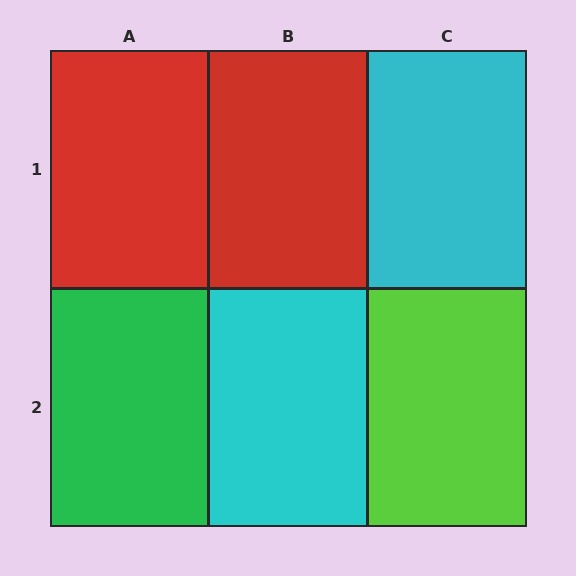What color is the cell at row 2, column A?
Green.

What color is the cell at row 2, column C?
Lime.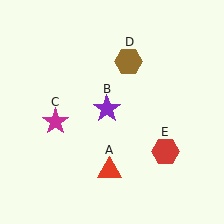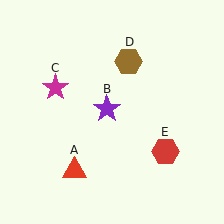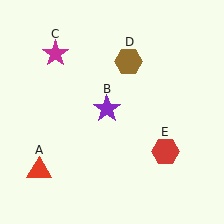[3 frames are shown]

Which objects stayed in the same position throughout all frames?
Purple star (object B) and brown hexagon (object D) and red hexagon (object E) remained stationary.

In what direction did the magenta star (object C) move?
The magenta star (object C) moved up.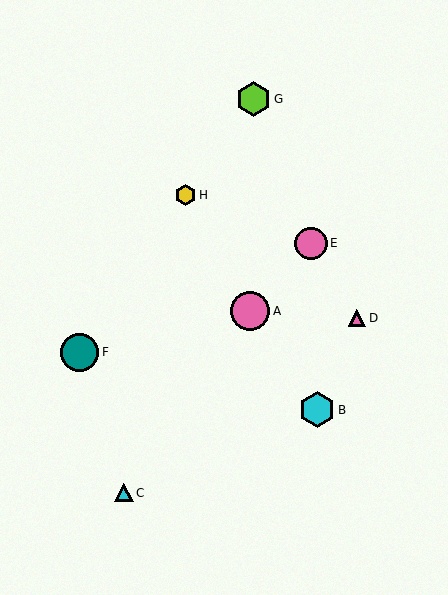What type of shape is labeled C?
Shape C is a cyan triangle.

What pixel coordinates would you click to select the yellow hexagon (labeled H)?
Click at (186, 195) to select the yellow hexagon H.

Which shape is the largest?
The pink circle (labeled A) is the largest.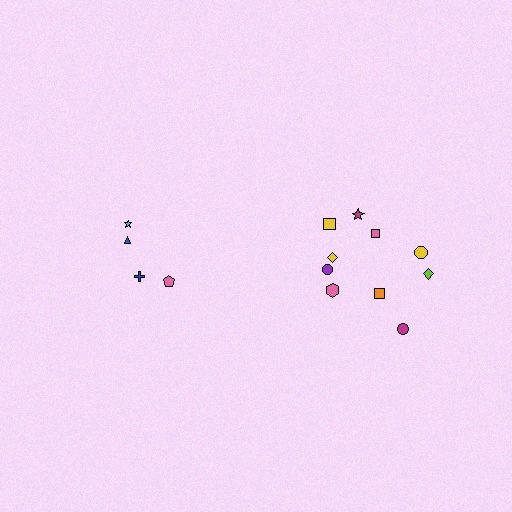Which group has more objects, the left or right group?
The right group.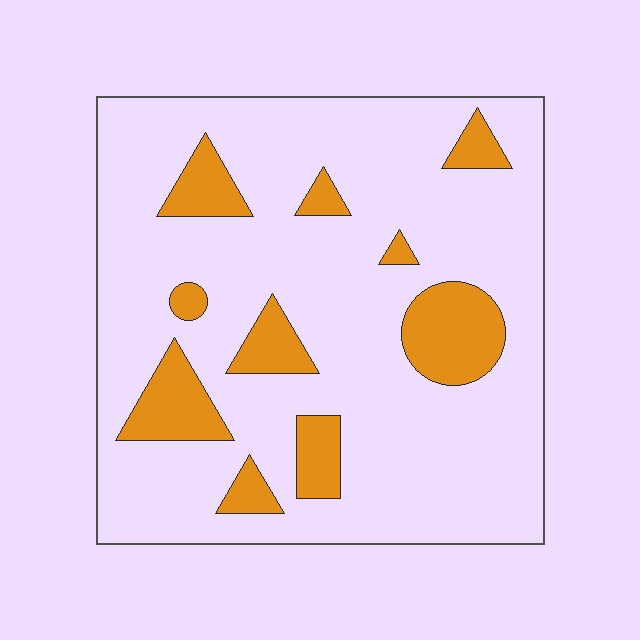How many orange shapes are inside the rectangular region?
10.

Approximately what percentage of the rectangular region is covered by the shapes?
Approximately 15%.